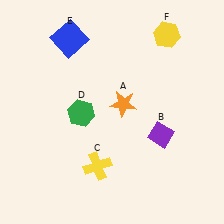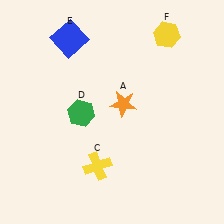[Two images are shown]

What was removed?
The purple diamond (B) was removed in Image 2.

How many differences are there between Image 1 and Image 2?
There is 1 difference between the two images.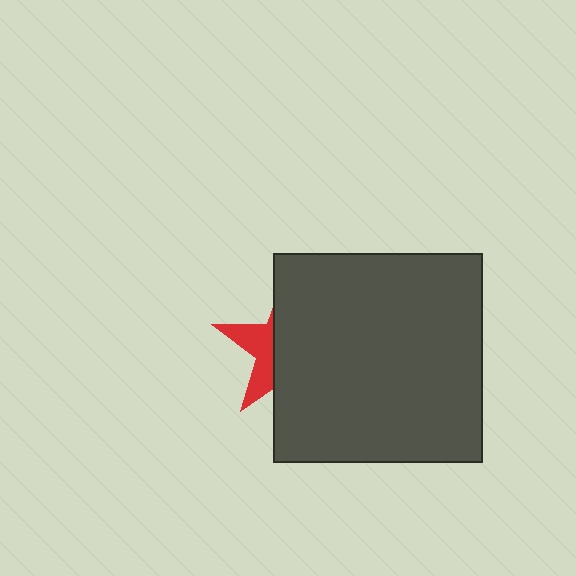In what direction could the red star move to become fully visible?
The red star could move left. That would shift it out from behind the dark gray square entirely.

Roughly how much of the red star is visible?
A small part of it is visible (roughly 33%).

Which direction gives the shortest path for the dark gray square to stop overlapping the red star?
Moving right gives the shortest separation.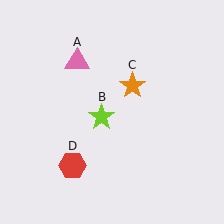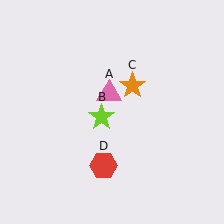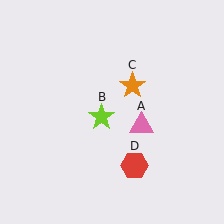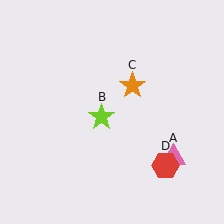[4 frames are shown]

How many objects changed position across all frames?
2 objects changed position: pink triangle (object A), red hexagon (object D).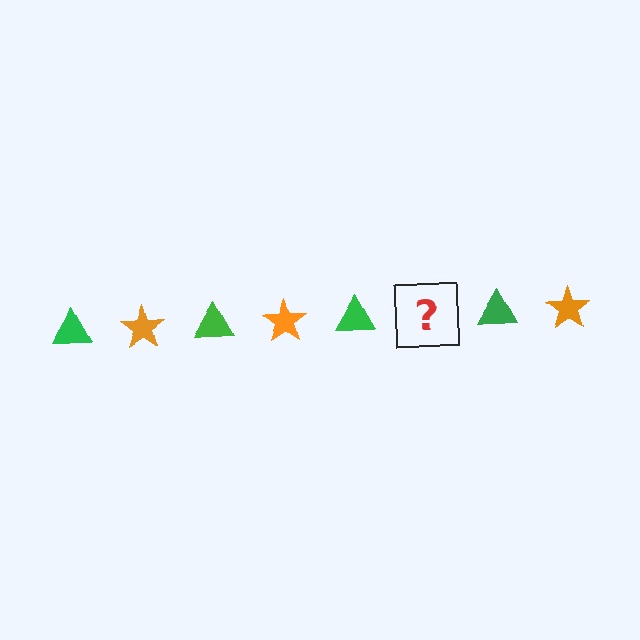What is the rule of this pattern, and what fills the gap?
The rule is that the pattern alternates between green triangle and orange star. The gap should be filled with an orange star.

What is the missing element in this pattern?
The missing element is an orange star.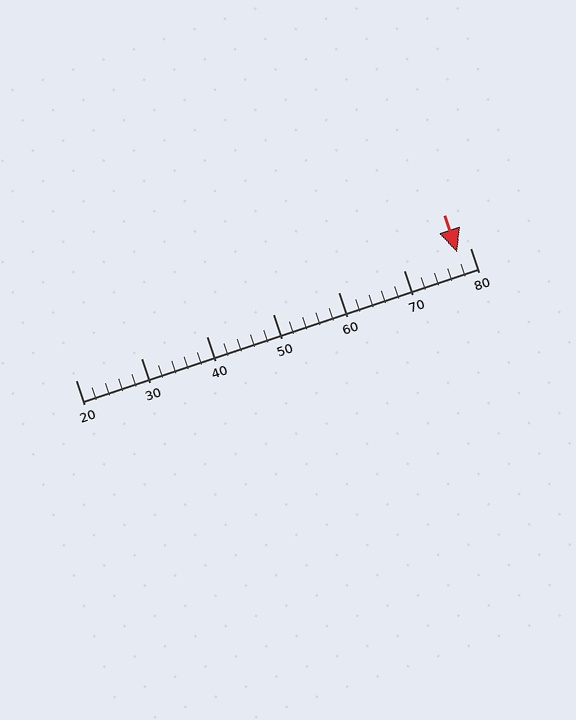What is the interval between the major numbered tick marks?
The major tick marks are spaced 10 units apart.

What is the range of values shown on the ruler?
The ruler shows values from 20 to 80.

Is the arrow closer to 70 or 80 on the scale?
The arrow is closer to 80.